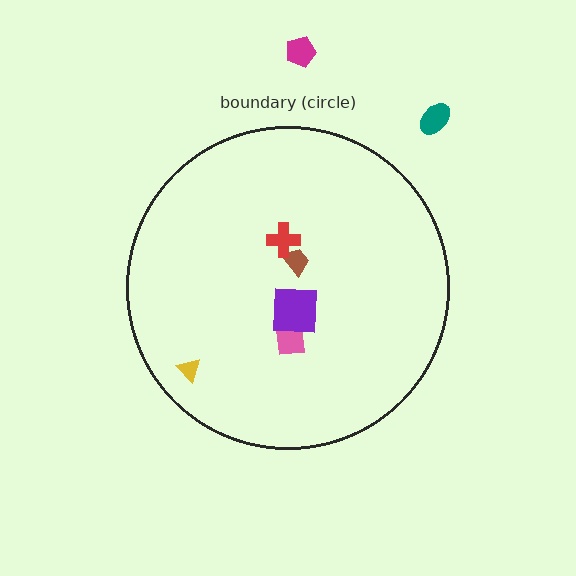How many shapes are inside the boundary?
5 inside, 2 outside.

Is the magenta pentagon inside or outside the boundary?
Outside.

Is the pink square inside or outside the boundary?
Inside.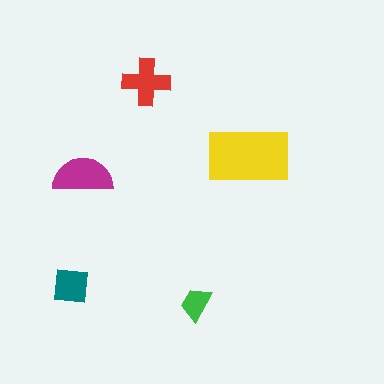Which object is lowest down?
The green trapezoid is bottommost.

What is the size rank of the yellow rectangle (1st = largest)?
1st.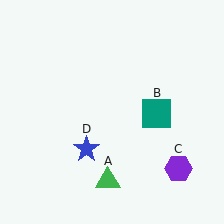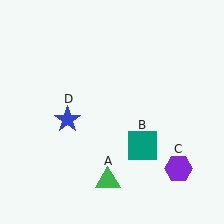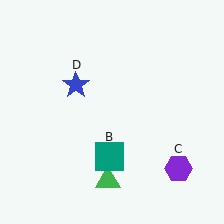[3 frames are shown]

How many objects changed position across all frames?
2 objects changed position: teal square (object B), blue star (object D).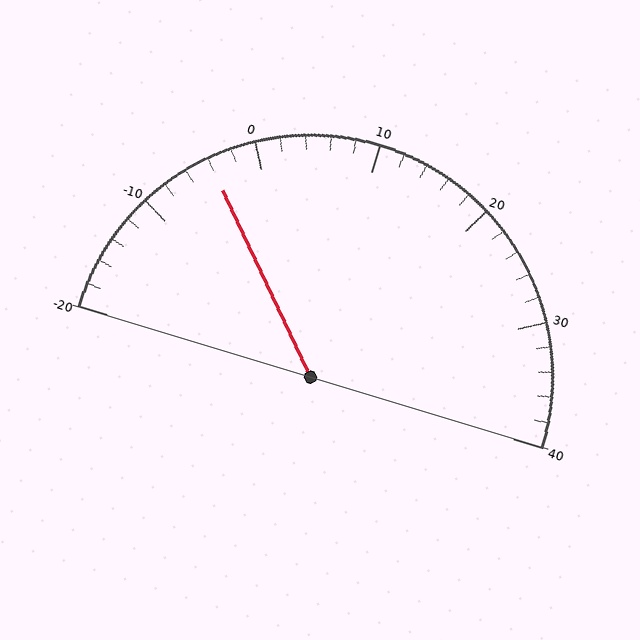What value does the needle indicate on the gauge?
The needle indicates approximately -4.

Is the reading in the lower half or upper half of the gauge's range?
The reading is in the lower half of the range (-20 to 40).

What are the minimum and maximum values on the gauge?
The gauge ranges from -20 to 40.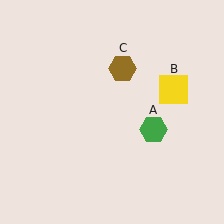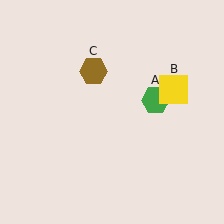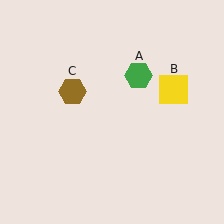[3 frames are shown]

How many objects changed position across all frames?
2 objects changed position: green hexagon (object A), brown hexagon (object C).